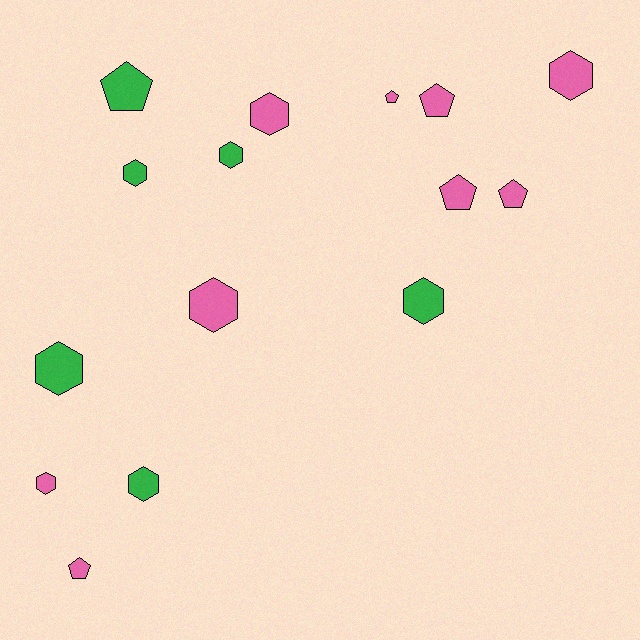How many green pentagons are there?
There is 1 green pentagon.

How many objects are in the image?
There are 15 objects.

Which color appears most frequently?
Pink, with 9 objects.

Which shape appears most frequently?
Hexagon, with 9 objects.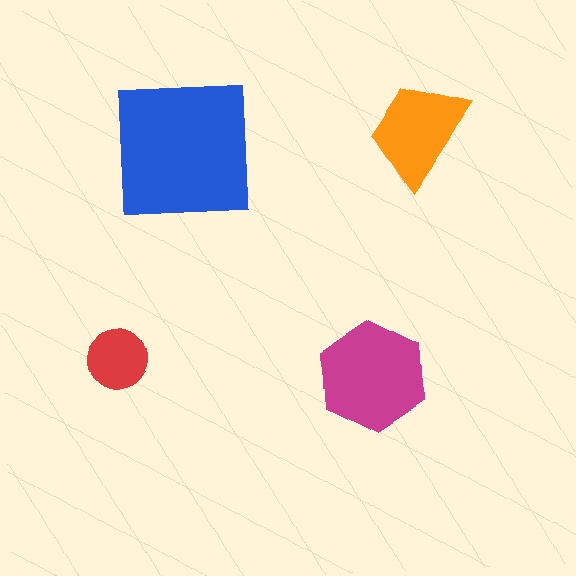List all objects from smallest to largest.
The red circle, the orange trapezoid, the magenta hexagon, the blue square.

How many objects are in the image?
There are 4 objects in the image.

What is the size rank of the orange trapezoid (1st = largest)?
3rd.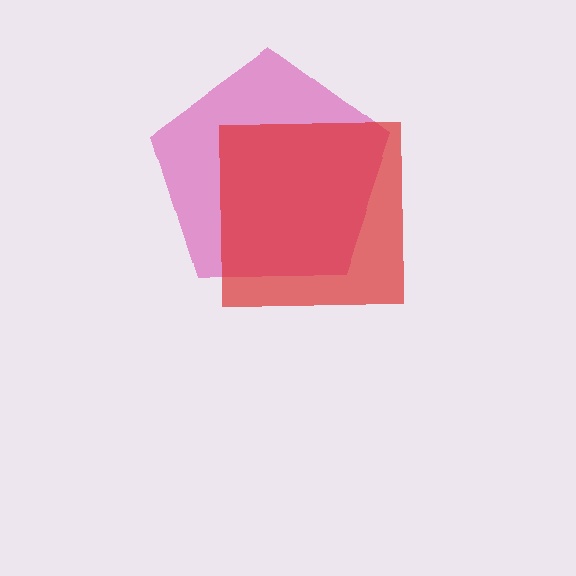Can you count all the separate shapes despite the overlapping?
Yes, there are 2 separate shapes.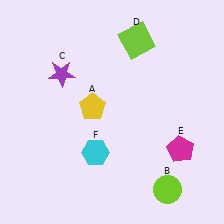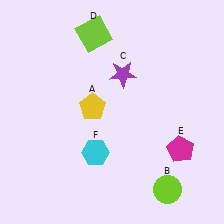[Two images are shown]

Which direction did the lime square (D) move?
The lime square (D) moved left.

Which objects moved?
The objects that moved are: the purple star (C), the lime square (D).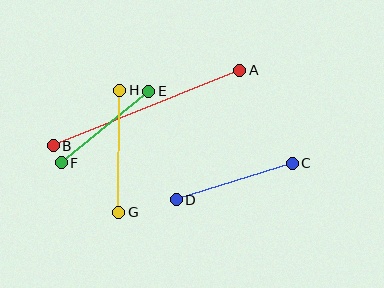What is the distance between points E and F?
The distance is approximately 113 pixels.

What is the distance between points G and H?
The distance is approximately 122 pixels.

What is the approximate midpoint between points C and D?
The midpoint is at approximately (234, 182) pixels.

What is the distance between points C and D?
The distance is approximately 122 pixels.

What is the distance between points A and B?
The distance is approximately 201 pixels.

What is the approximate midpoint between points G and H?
The midpoint is at approximately (119, 151) pixels.